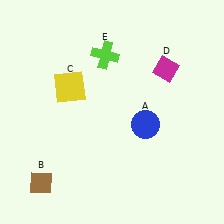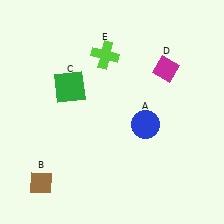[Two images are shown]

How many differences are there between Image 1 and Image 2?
There is 1 difference between the two images.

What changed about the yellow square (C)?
In Image 1, C is yellow. In Image 2, it changed to green.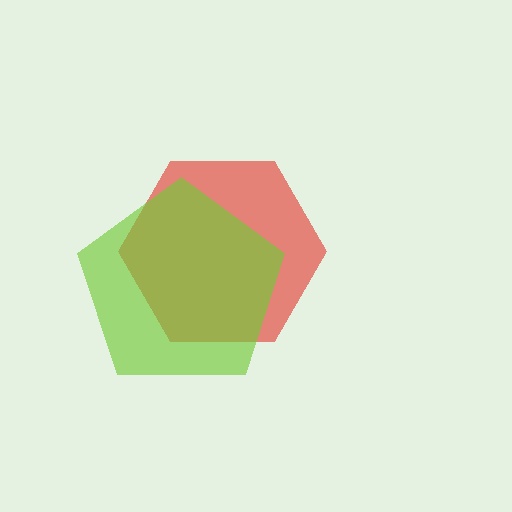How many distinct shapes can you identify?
There are 2 distinct shapes: a red hexagon, a lime pentagon.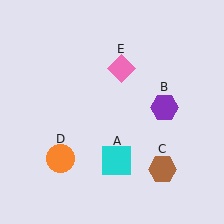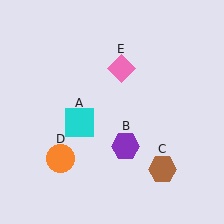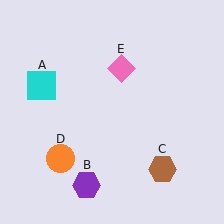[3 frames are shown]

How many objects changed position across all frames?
2 objects changed position: cyan square (object A), purple hexagon (object B).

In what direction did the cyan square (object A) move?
The cyan square (object A) moved up and to the left.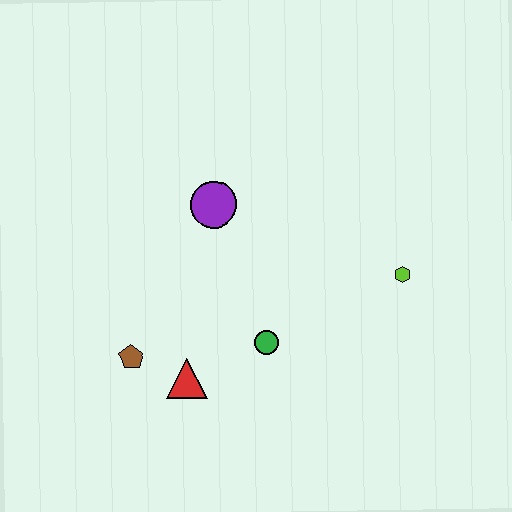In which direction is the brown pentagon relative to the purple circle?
The brown pentagon is below the purple circle.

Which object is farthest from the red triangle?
The lime hexagon is farthest from the red triangle.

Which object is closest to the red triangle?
The brown pentagon is closest to the red triangle.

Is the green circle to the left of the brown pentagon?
No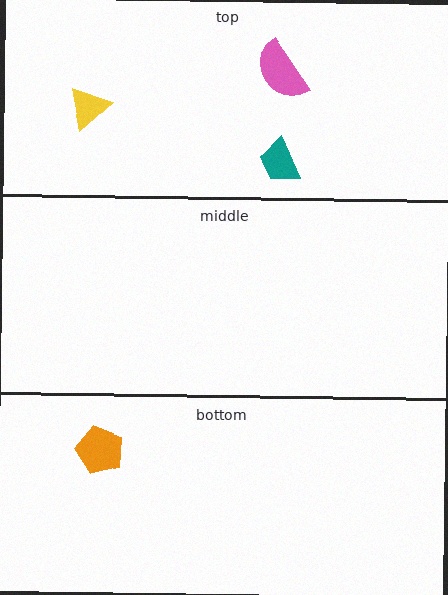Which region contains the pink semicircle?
The top region.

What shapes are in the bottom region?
The orange pentagon.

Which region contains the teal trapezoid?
The top region.